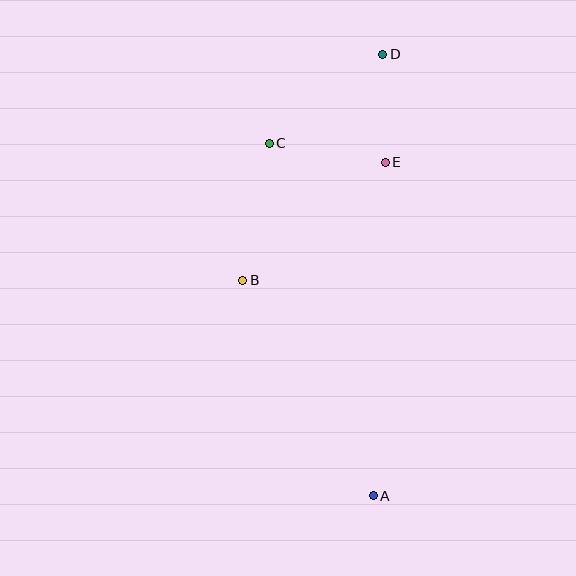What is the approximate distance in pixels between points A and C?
The distance between A and C is approximately 368 pixels.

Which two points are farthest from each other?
Points A and D are farthest from each other.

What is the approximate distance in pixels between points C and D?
The distance between C and D is approximately 144 pixels.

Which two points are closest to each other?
Points D and E are closest to each other.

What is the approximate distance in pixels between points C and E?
The distance between C and E is approximately 117 pixels.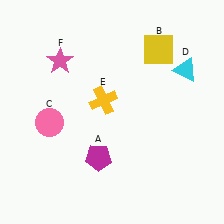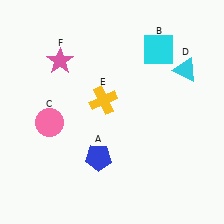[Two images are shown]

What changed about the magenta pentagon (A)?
In Image 1, A is magenta. In Image 2, it changed to blue.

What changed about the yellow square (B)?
In Image 1, B is yellow. In Image 2, it changed to cyan.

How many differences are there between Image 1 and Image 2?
There are 2 differences between the two images.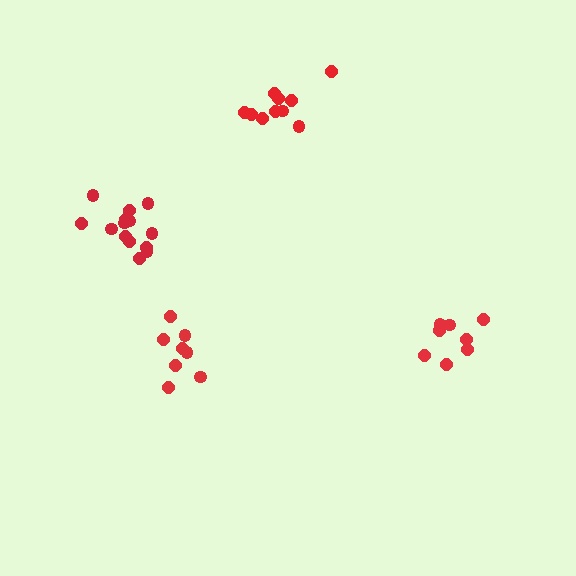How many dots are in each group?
Group 1: 8 dots, Group 2: 14 dots, Group 3: 10 dots, Group 4: 8 dots (40 total).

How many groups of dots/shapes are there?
There are 4 groups.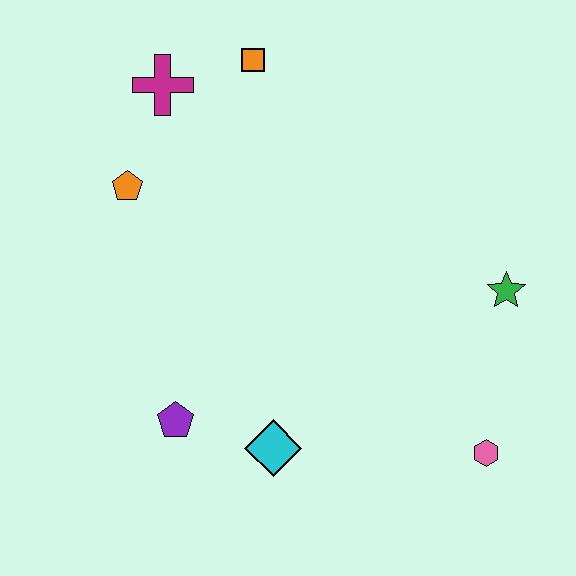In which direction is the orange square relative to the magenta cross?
The orange square is to the right of the magenta cross.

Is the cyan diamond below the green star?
Yes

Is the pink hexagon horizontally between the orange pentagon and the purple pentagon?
No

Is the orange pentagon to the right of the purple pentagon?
No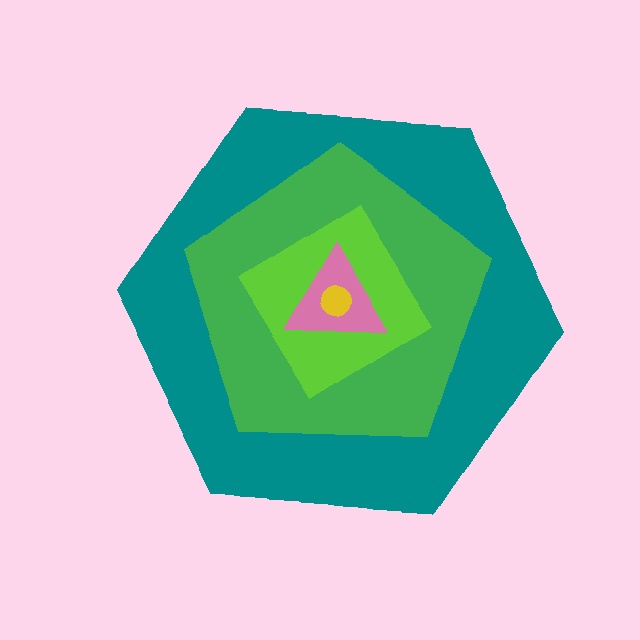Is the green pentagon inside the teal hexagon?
Yes.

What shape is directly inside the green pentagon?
The lime diamond.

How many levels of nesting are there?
5.